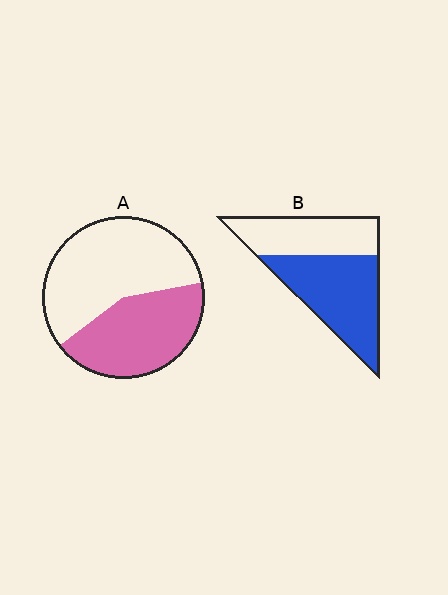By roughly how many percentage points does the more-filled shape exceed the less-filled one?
By roughly 15 percentage points (B over A).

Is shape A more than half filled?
No.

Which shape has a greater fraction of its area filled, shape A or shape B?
Shape B.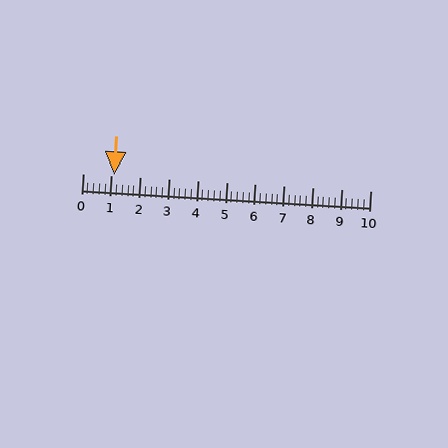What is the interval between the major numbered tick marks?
The major tick marks are spaced 1 units apart.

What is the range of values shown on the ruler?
The ruler shows values from 0 to 10.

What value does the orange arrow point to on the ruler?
The orange arrow points to approximately 1.1.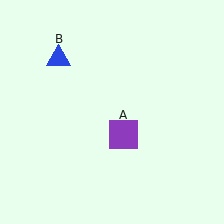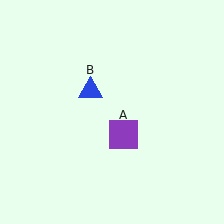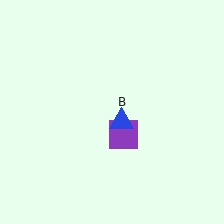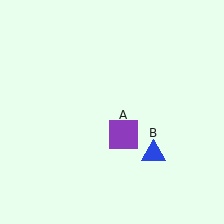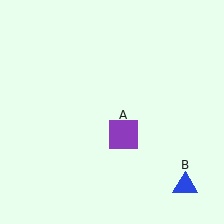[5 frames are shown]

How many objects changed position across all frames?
1 object changed position: blue triangle (object B).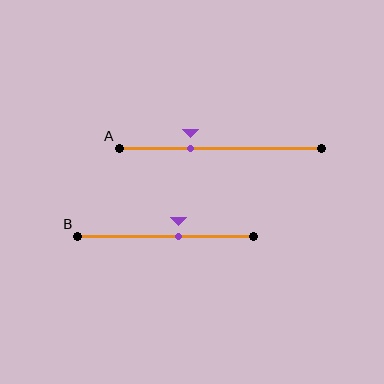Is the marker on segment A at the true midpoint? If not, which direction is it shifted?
No, the marker on segment A is shifted to the left by about 15% of the segment length.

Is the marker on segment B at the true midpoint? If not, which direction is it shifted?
No, the marker on segment B is shifted to the right by about 7% of the segment length.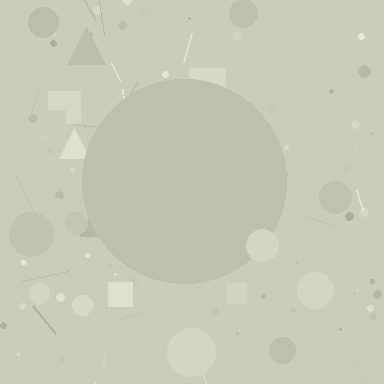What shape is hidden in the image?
A circle is hidden in the image.